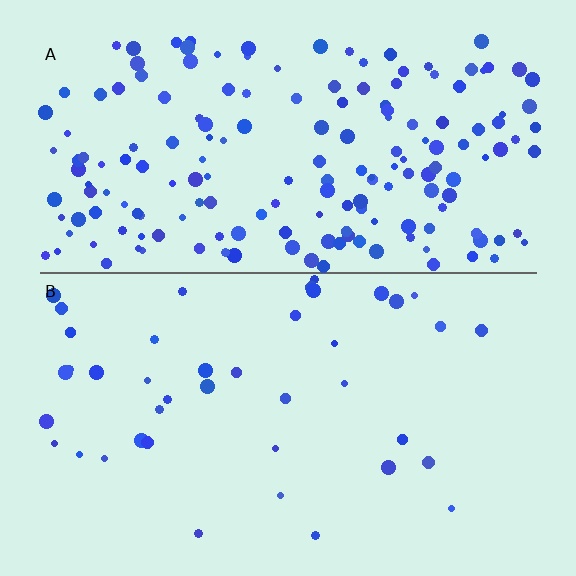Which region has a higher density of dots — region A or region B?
A (the top).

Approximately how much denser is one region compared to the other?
Approximately 4.3× — region A over region B.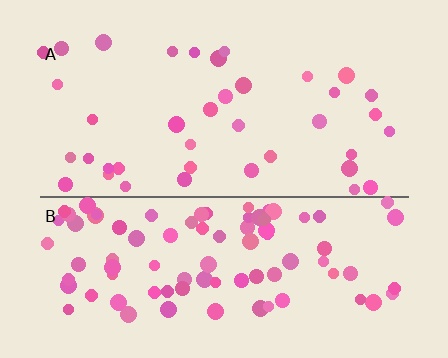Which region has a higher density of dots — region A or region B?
B (the bottom).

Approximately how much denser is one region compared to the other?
Approximately 2.3× — region B over region A.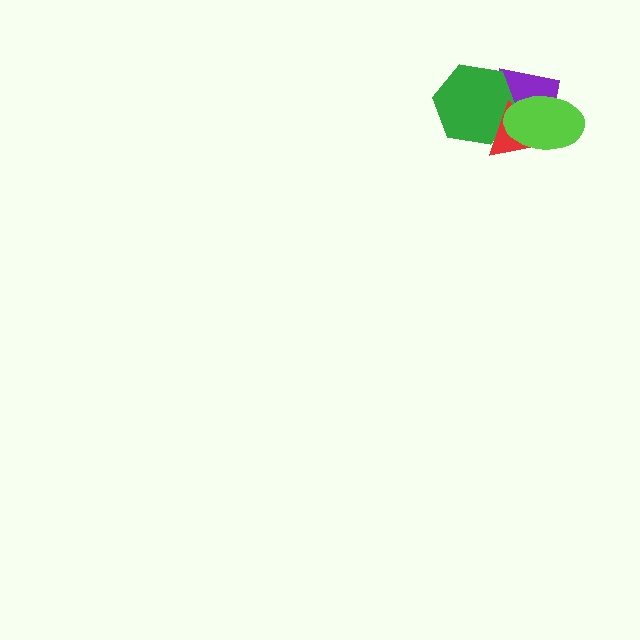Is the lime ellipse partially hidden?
No, no other shape covers it.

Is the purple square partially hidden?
Yes, it is partially covered by another shape.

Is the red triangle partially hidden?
Yes, it is partially covered by another shape.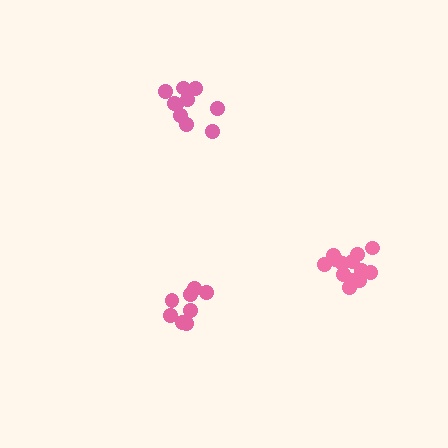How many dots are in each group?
Group 1: 8 dots, Group 2: 10 dots, Group 3: 13 dots (31 total).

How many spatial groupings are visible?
There are 3 spatial groupings.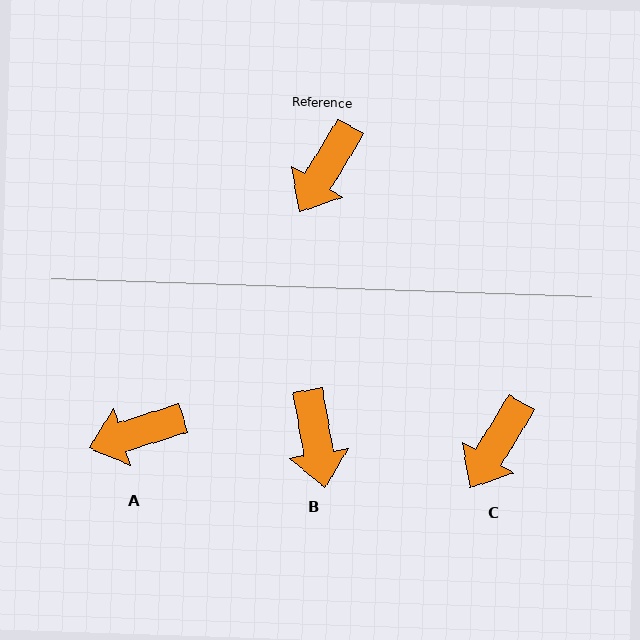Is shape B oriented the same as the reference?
No, it is off by about 41 degrees.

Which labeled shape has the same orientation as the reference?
C.